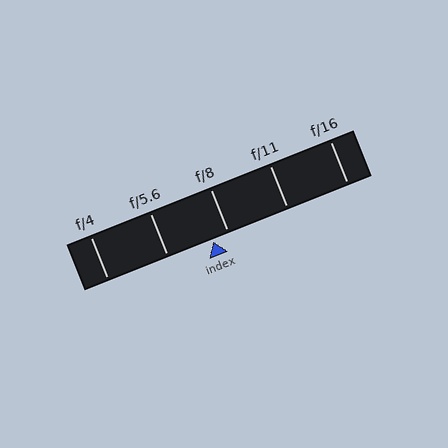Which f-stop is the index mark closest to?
The index mark is closest to f/8.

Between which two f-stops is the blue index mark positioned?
The index mark is between f/5.6 and f/8.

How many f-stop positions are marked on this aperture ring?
There are 5 f-stop positions marked.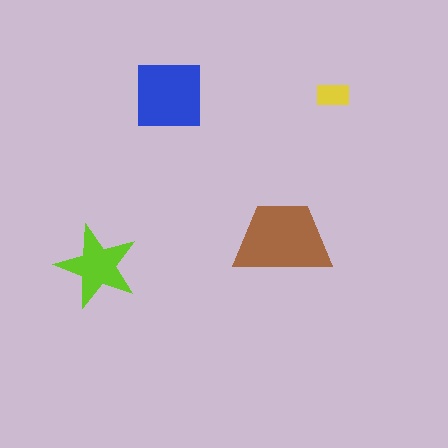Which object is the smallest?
The yellow rectangle.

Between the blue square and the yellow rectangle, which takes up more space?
The blue square.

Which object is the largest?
The brown trapezoid.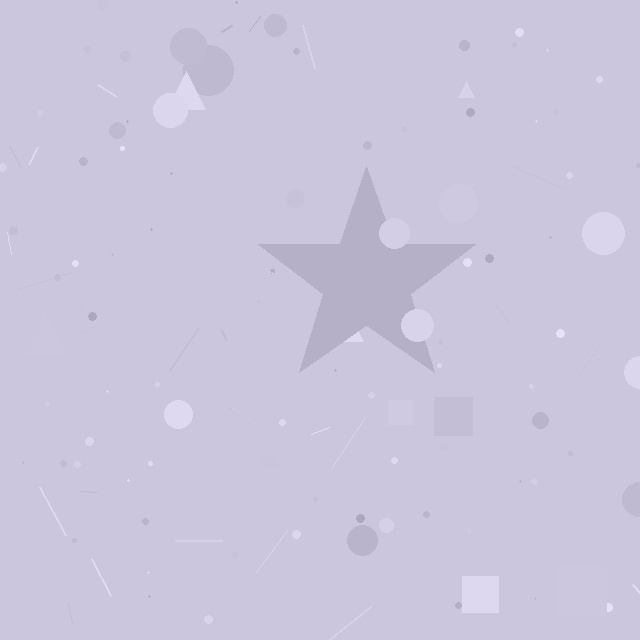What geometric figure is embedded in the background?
A star is embedded in the background.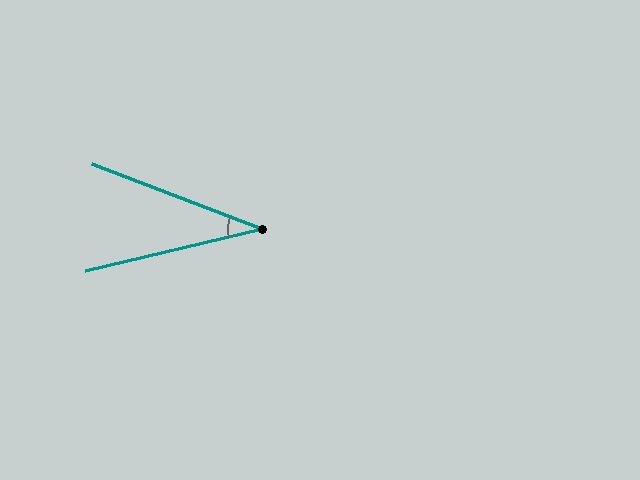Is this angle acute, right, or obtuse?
It is acute.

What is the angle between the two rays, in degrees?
Approximately 35 degrees.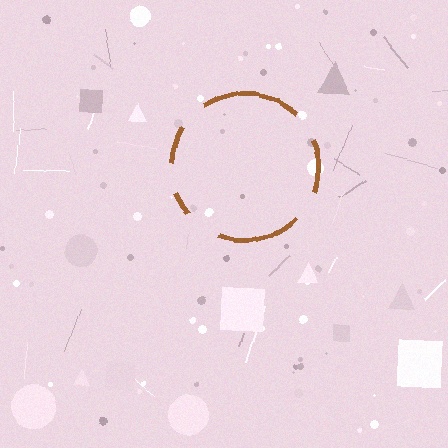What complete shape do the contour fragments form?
The contour fragments form a circle.